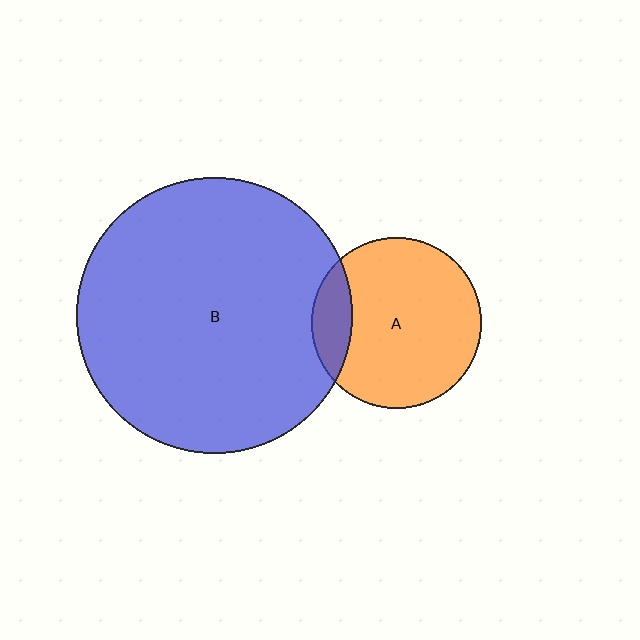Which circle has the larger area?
Circle B (blue).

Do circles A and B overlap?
Yes.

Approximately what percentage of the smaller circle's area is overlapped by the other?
Approximately 15%.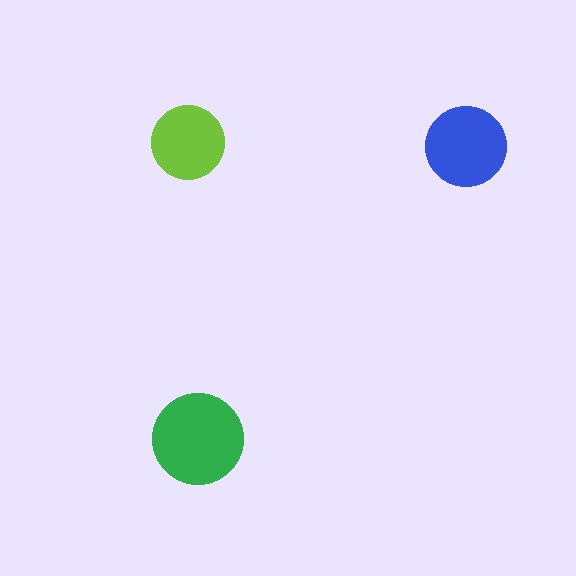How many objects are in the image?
There are 3 objects in the image.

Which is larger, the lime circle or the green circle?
The green one.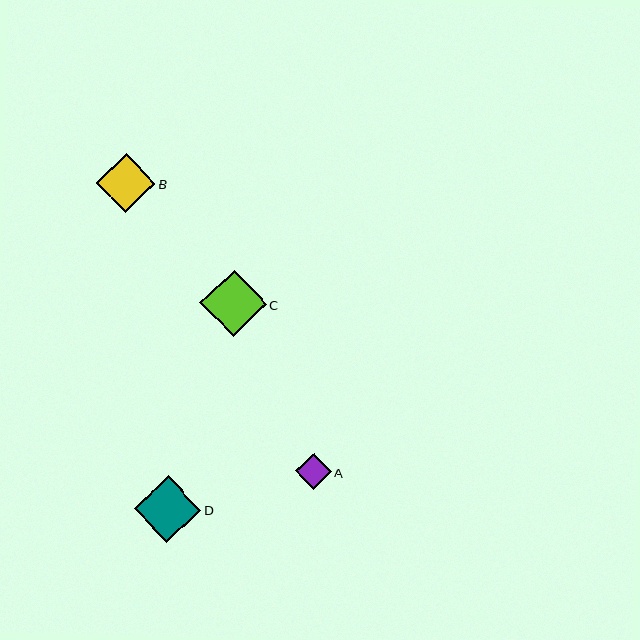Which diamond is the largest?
Diamond D is the largest with a size of approximately 67 pixels.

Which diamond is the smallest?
Diamond A is the smallest with a size of approximately 35 pixels.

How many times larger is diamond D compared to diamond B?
Diamond D is approximately 1.1 times the size of diamond B.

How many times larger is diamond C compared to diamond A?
Diamond C is approximately 1.9 times the size of diamond A.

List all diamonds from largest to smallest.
From largest to smallest: D, C, B, A.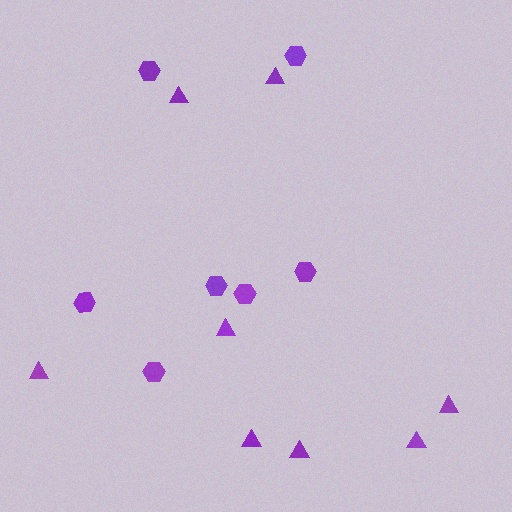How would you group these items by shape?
There are 2 groups: one group of hexagons (7) and one group of triangles (8).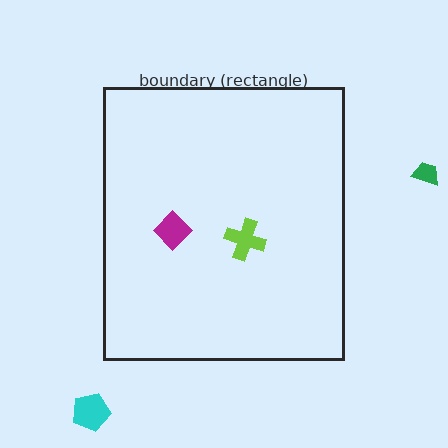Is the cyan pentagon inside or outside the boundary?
Outside.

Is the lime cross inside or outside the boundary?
Inside.